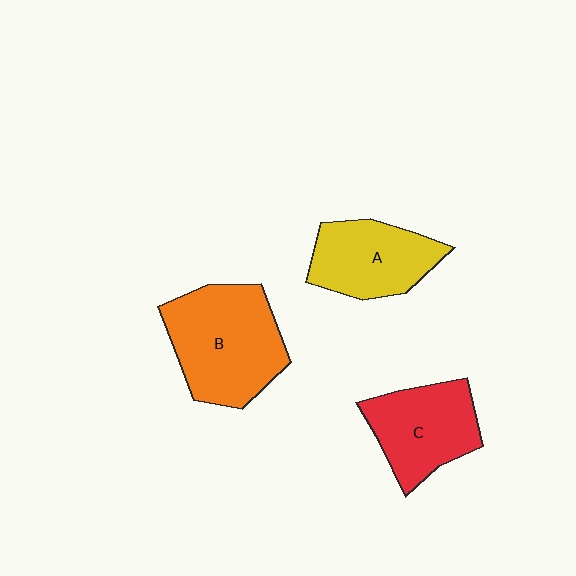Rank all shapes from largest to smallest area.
From largest to smallest: B (orange), C (red), A (yellow).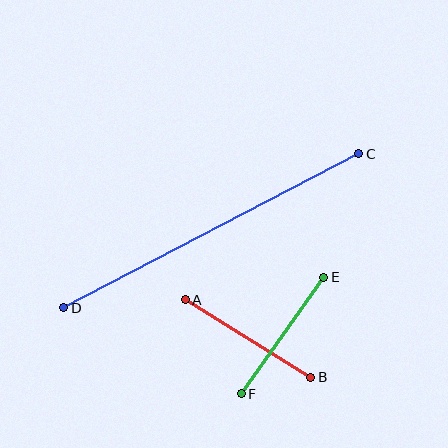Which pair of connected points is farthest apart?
Points C and D are farthest apart.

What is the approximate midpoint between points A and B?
The midpoint is at approximately (248, 338) pixels.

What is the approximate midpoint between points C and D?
The midpoint is at approximately (211, 231) pixels.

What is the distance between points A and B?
The distance is approximately 147 pixels.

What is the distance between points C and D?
The distance is approximately 332 pixels.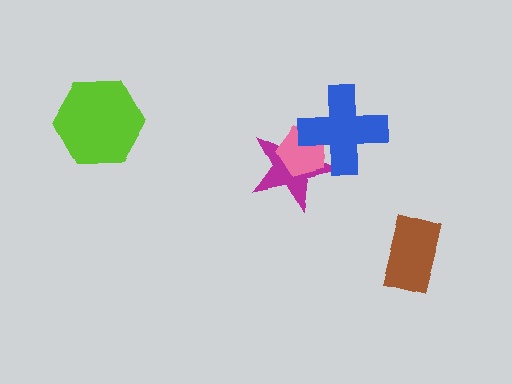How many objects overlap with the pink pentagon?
2 objects overlap with the pink pentagon.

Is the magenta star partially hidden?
Yes, it is partially covered by another shape.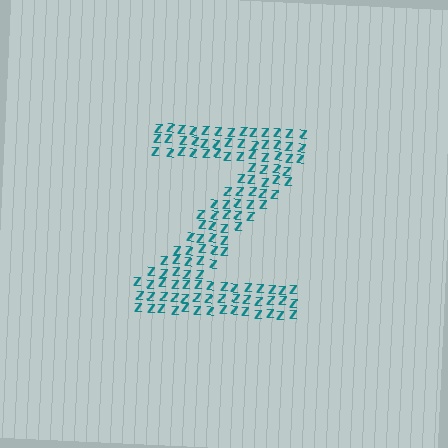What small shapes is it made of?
It is made of small letter Z's.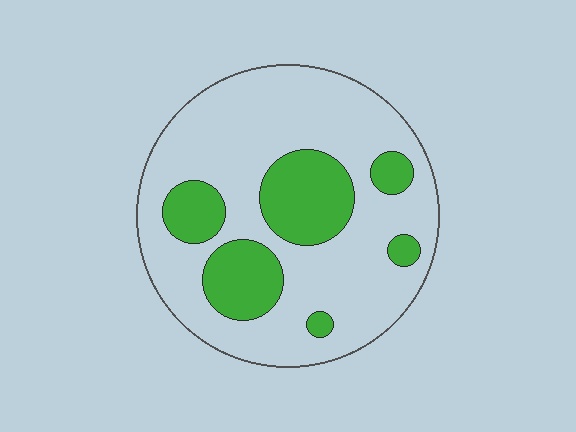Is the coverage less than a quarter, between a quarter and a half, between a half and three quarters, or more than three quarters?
Between a quarter and a half.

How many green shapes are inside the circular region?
6.